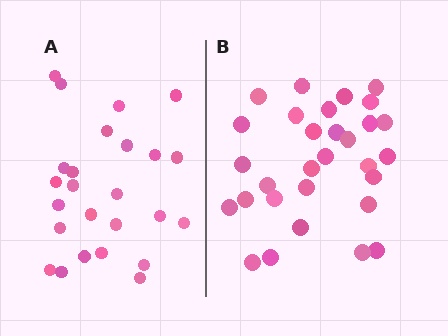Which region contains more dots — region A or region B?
Region B (the right region) has more dots.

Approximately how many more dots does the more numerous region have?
Region B has about 5 more dots than region A.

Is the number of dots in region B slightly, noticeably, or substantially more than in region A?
Region B has only slightly more — the two regions are fairly close. The ratio is roughly 1.2 to 1.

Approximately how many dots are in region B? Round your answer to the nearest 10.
About 30 dots.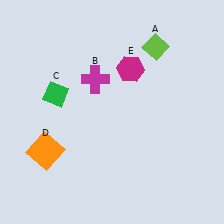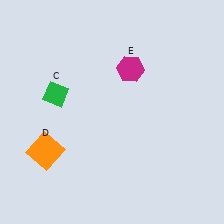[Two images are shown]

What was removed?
The lime diamond (A), the magenta cross (B) were removed in Image 2.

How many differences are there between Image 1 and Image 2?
There are 2 differences between the two images.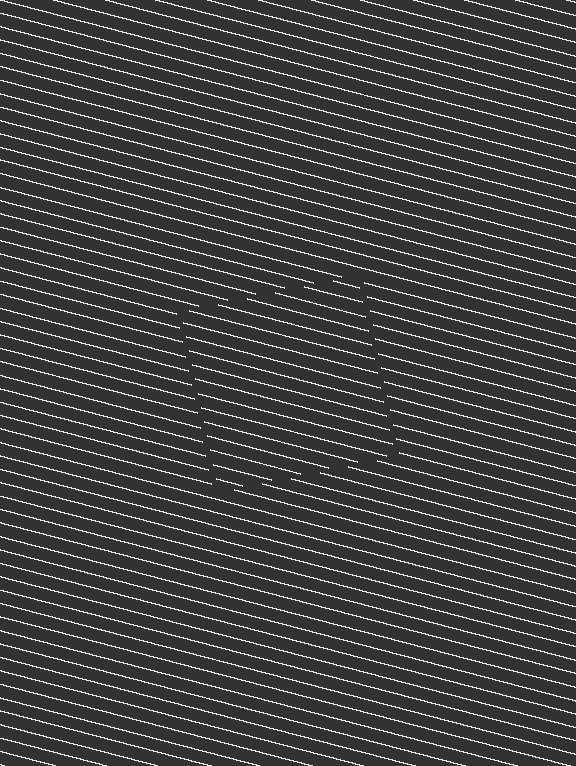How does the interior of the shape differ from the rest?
The interior of the shape contains the same grating, shifted by half a period — the contour is defined by the phase discontinuity where line-ends from the inner and outer gratings abut.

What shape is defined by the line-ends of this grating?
An illusory square. The interior of the shape contains the same grating, shifted by half a period — the contour is defined by the phase discontinuity where line-ends from the inner and outer gratings abut.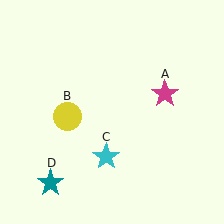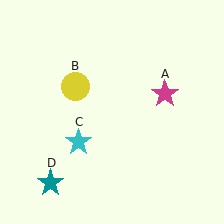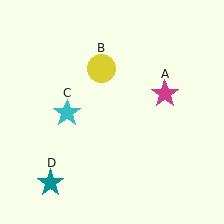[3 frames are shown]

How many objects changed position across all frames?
2 objects changed position: yellow circle (object B), cyan star (object C).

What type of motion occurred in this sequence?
The yellow circle (object B), cyan star (object C) rotated clockwise around the center of the scene.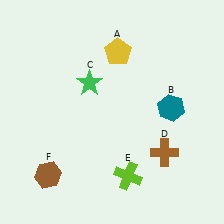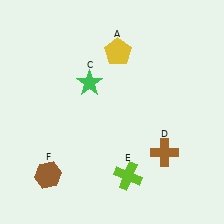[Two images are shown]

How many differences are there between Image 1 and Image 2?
There is 1 difference between the two images.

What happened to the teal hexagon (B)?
The teal hexagon (B) was removed in Image 2. It was in the top-right area of Image 1.